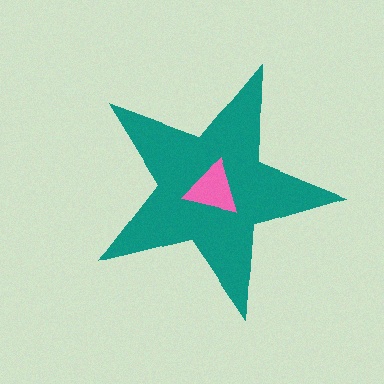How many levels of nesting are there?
2.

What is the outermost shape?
The teal star.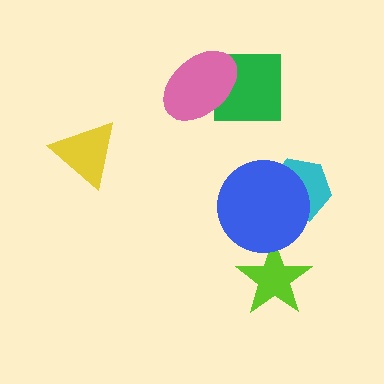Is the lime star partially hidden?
Yes, it is partially covered by another shape.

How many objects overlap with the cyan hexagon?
1 object overlaps with the cyan hexagon.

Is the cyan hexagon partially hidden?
Yes, it is partially covered by another shape.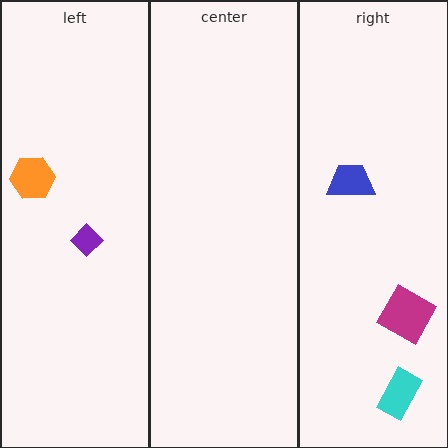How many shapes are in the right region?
3.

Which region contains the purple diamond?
The left region.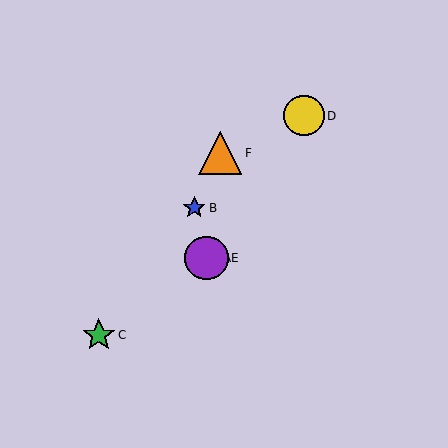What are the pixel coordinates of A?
Object A is at (206, 258).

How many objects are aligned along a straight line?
3 objects (A, D, E) are aligned along a straight line.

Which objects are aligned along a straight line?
Objects A, D, E are aligned along a straight line.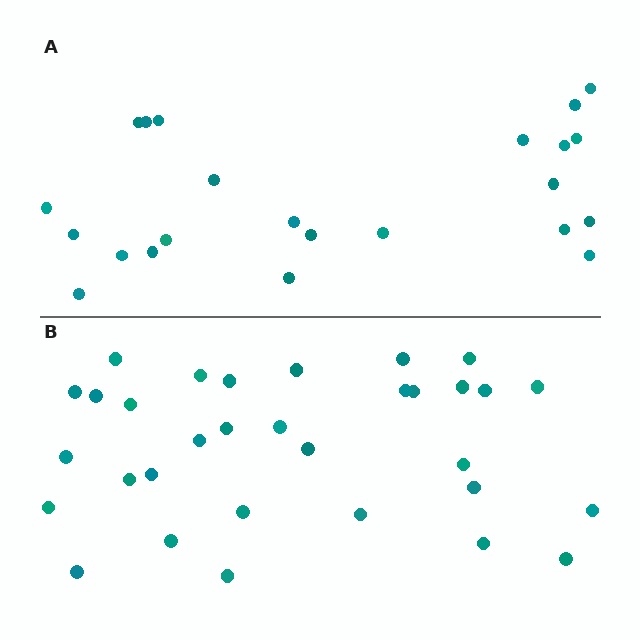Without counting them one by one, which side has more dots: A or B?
Region B (the bottom region) has more dots.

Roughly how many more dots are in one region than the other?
Region B has roughly 8 or so more dots than region A.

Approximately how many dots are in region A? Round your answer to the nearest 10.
About 20 dots. (The exact count is 23, which rounds to 20.)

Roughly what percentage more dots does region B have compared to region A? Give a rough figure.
About 40% more.